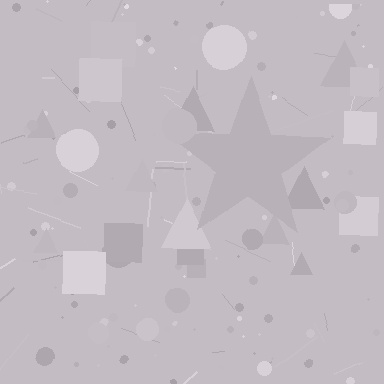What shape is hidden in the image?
A star is hidden in the image.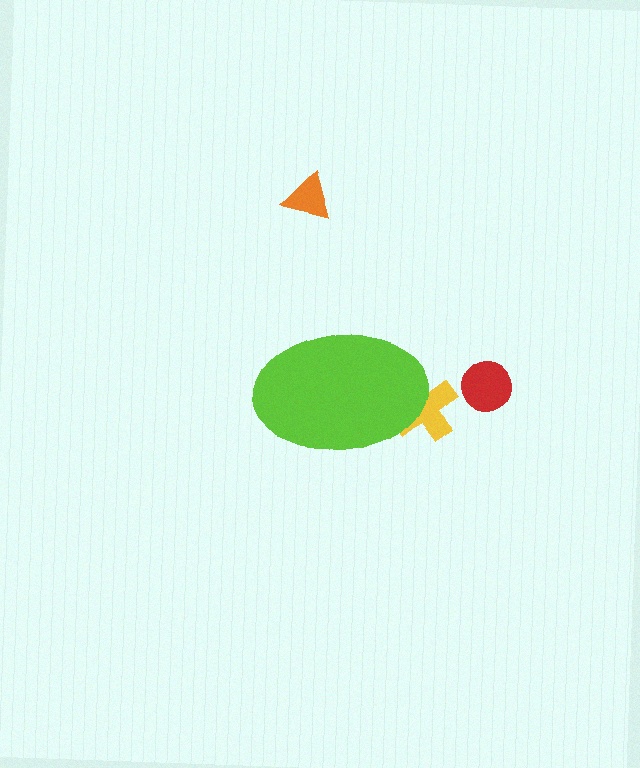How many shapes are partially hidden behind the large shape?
1 shape is partially hidden.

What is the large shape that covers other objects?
A lime ellipse.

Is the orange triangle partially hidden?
No, the orange triangle is fully visible.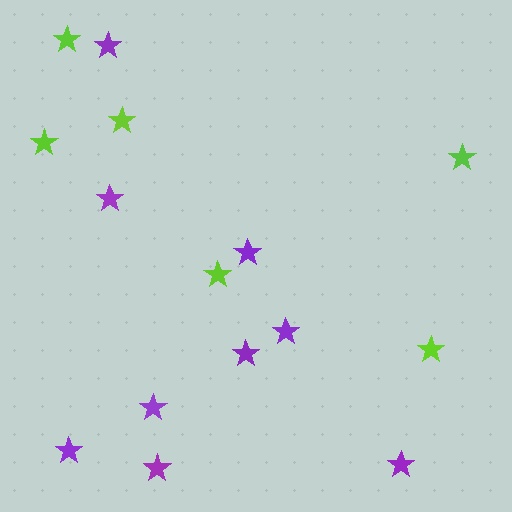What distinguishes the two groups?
There are 2 groups: one group of lime stars (6) and one group of purple stars (9).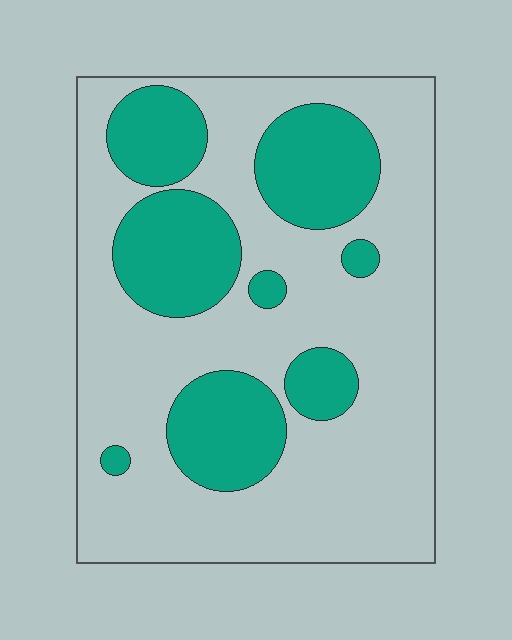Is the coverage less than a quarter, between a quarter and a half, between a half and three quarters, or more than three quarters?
Between a quarter and a half.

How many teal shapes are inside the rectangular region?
8.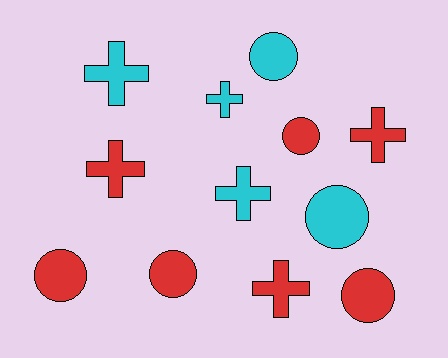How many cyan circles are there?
There are 2 cyan circles.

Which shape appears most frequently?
Circle, with 6 objects.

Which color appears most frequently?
Red, with 7 objects.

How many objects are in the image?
There are 12 objects.